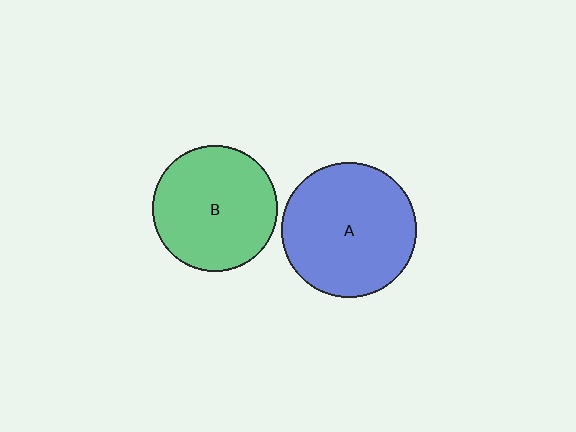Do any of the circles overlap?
No, none of the circles overlap.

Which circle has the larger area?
Circle A (blue).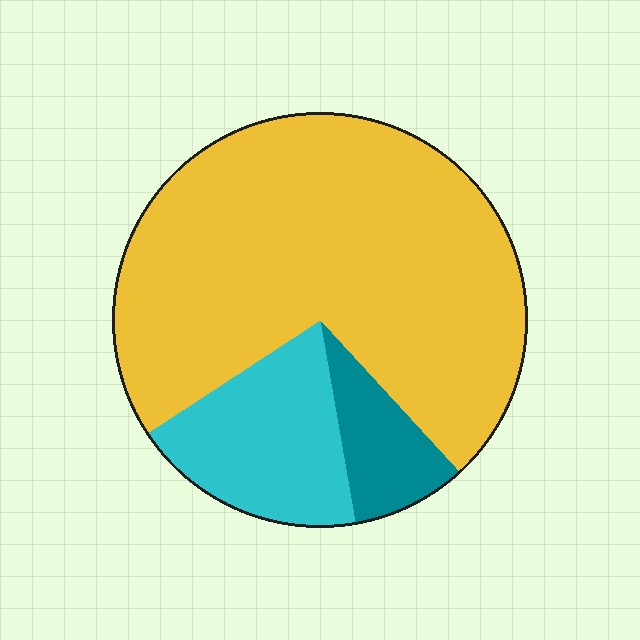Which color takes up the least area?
Teal, at roughly 10%.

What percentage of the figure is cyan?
Cyan covers roughly 20% of the figure.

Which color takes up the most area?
Yellow, at roughly 70%.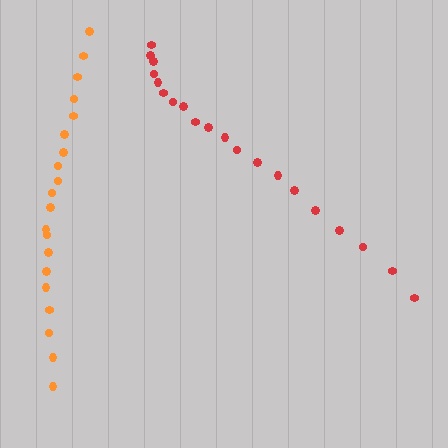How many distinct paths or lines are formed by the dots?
There are 2 distinct paths.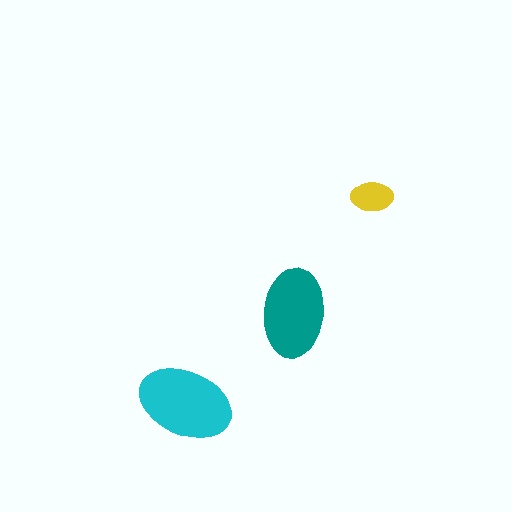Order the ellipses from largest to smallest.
the cyan one, the teal one, the yellow one.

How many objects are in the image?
There are 3 objects in the image.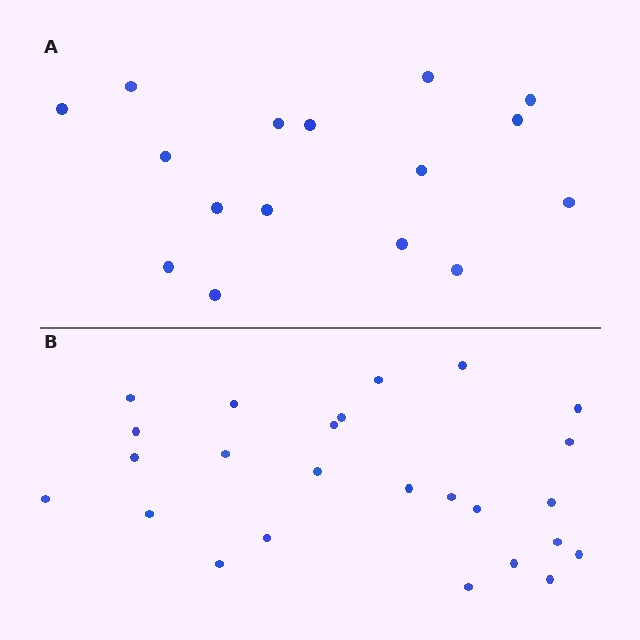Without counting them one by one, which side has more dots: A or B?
Region B (the bottom region) has more dots.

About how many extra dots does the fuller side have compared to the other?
Region B has roughly 8 or so more dots than region A.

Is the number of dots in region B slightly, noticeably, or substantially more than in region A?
Region B has substantially more. The ratio is roughly 1.6 to 1.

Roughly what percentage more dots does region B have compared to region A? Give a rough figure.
About 55% more.